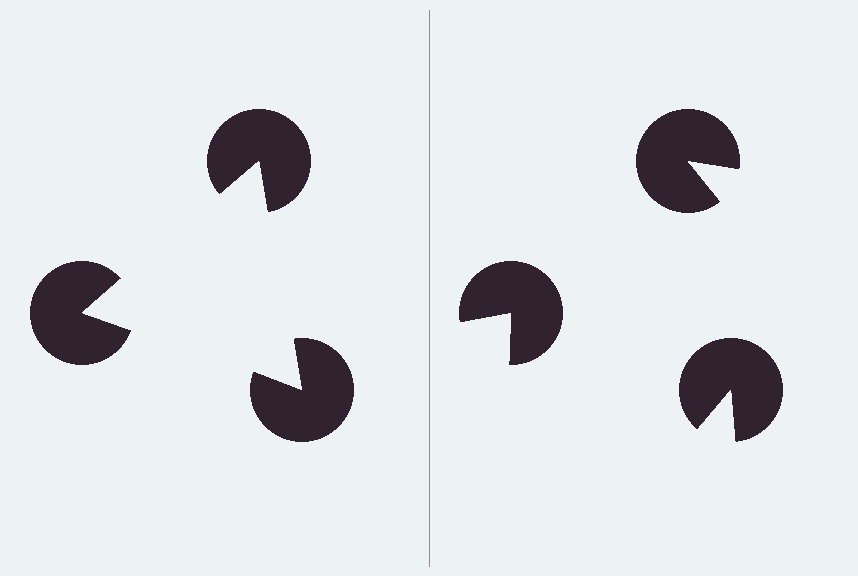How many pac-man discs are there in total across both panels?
6 — 3 on each side.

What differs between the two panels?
The pac-man discs are positioned identically on both sides; only the wedge orientations differ. On the left they align to a triangle; on the right they are misaligned.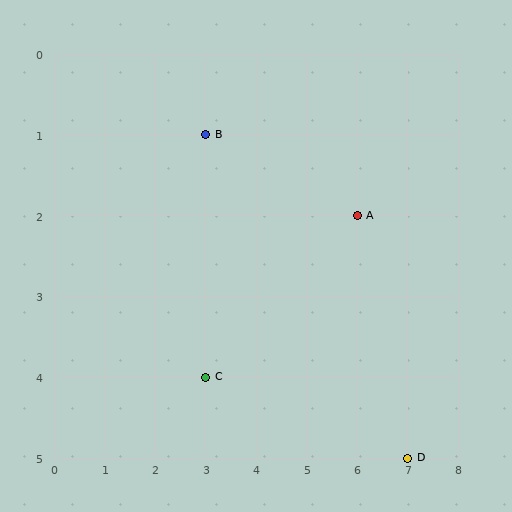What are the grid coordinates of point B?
Point B is at grid coordinates (3, 1).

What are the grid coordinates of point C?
Point C is at grid coordinates (3, 4).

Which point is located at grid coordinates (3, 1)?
Point B is at (3, 1).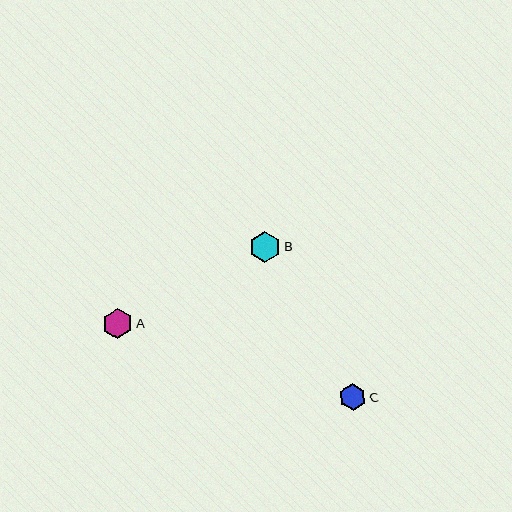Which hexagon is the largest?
Hexagon B is the largest with a size of approximately 32 pixels.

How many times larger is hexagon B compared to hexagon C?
Hexagon B is approximately 1.2 times the size of hexagon C.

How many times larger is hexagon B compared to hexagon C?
Hexagon B is approximately 1.2 times the size of hexagon C.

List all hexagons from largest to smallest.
From largest to smallest: B, A, C.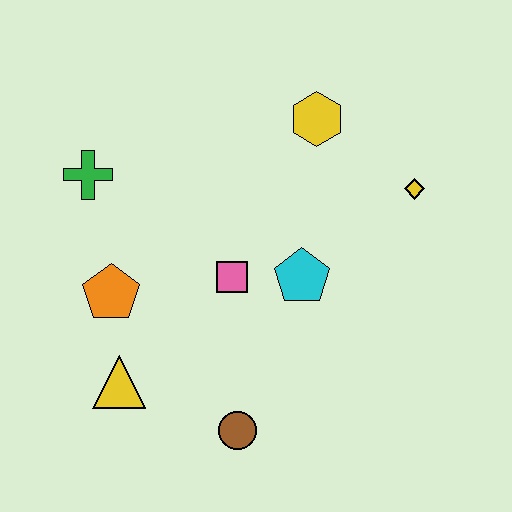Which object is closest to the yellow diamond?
The yellow hexagon is closest to the yellow diamond.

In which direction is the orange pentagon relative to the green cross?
The orange pentagon is below the green cross.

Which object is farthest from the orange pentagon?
The yellow diamond is farthest from the orange pentagon.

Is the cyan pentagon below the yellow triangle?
No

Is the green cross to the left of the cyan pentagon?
Yes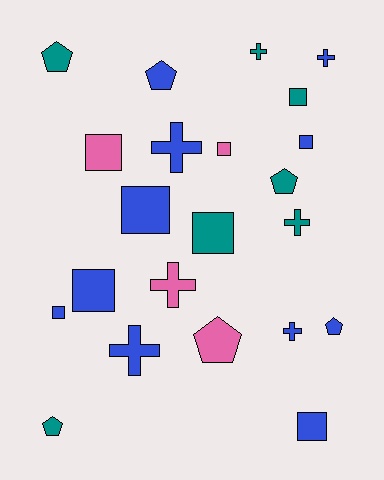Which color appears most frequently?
Blue, with 11 objects.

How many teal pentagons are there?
There are 3 teal pentagons.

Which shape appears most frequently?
Square, with 9 objects.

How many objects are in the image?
There are 22 objects.